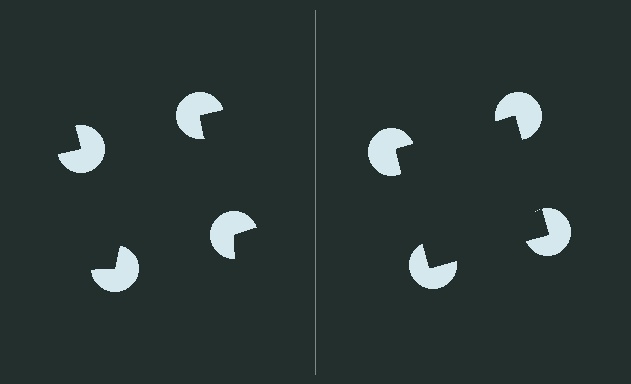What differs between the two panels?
The pac-man discs are positioned identically on both sides; only the wedge orientations differ. On the right they align to a square; on the left they are misaligned.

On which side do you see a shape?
An illusory square appears on the right side. On the left side the wedge cuts are rotated, so no coherent shape forms.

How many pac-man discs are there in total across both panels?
8 — 4 on each side.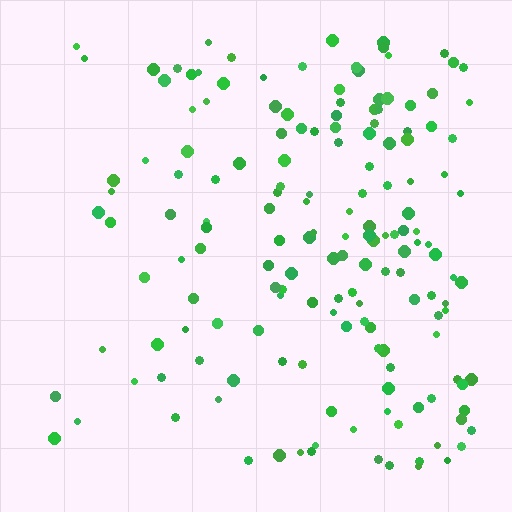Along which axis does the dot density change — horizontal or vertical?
Horizontal.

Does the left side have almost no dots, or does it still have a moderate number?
Still a moderate number, just noticeably fewer than the right.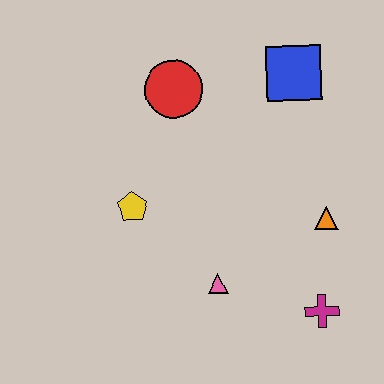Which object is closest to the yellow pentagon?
The pink triangle is closest to the yellow pentagon.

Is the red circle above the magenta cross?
Yes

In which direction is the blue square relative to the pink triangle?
The blue square is above the pink triangle.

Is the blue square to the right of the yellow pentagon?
Yes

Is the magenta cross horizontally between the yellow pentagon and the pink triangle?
No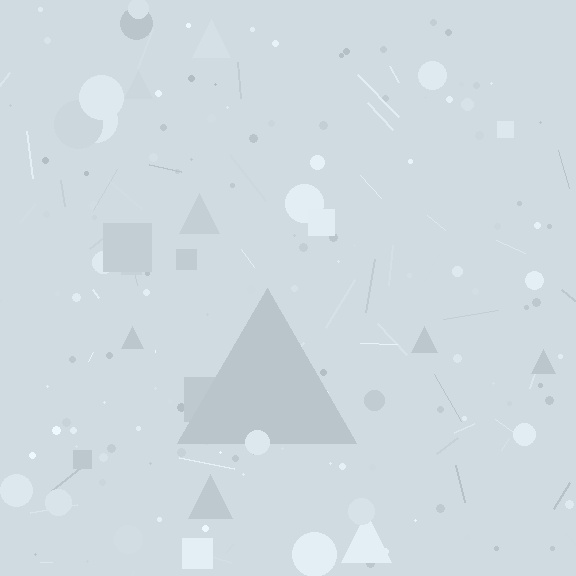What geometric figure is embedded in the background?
A triangle is embedded in the background.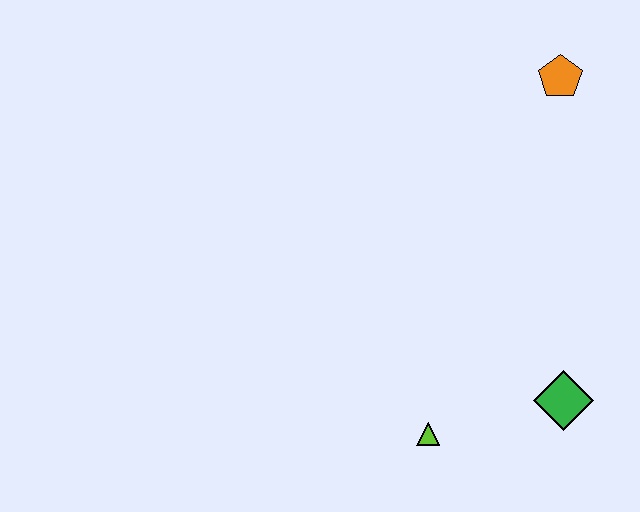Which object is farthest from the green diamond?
The orange pentagon is farthest from the green diamond.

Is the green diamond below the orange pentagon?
Yes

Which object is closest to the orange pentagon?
The green diamond is closest to the orange pentagon.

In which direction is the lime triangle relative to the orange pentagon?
The lime triangle is below the orange pentagon.